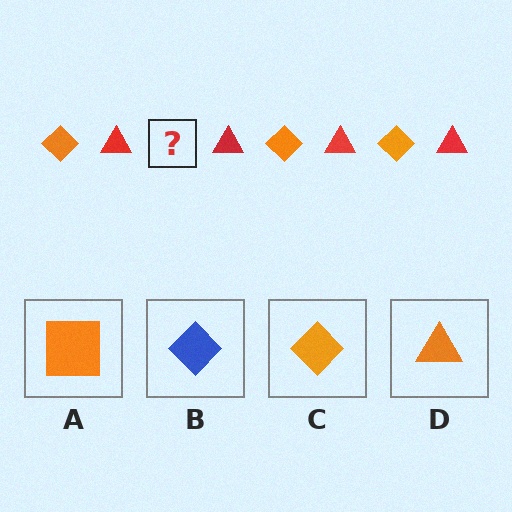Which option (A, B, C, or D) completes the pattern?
C.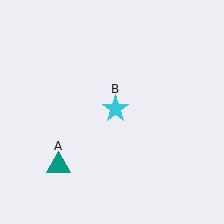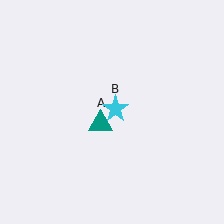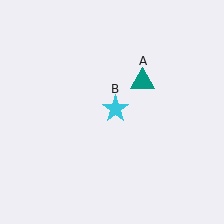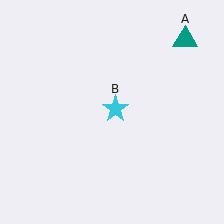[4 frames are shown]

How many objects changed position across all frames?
1 object changed position: teal triangle (object A).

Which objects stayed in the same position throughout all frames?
Cyan star (object B) remained stationary.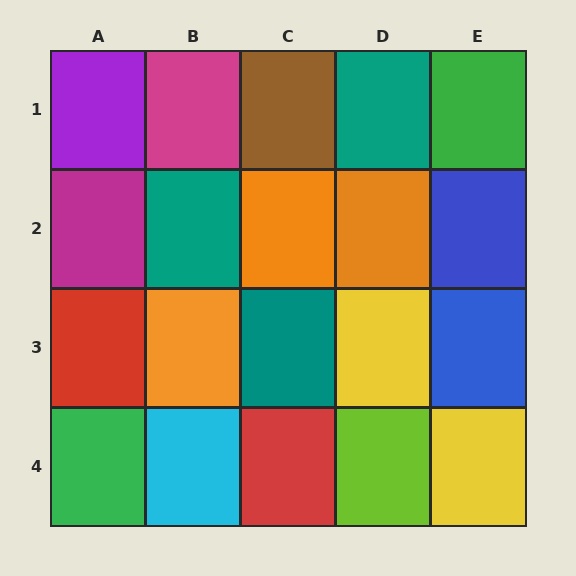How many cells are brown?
1 cell is brown.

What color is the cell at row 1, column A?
Purple.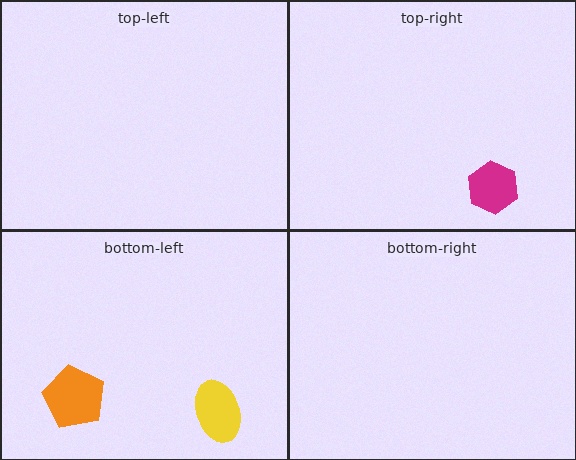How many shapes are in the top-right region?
1.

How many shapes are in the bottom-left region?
2.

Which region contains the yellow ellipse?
The bottom-left region.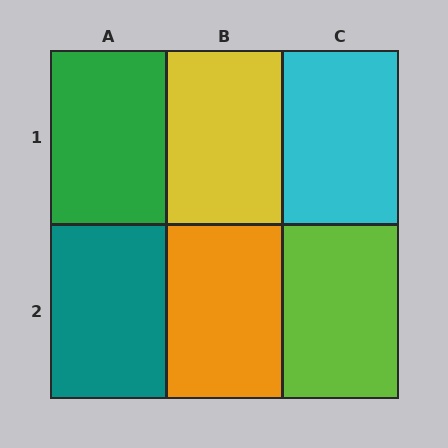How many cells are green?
1 cell is green.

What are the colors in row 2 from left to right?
Teal, orange, lime.